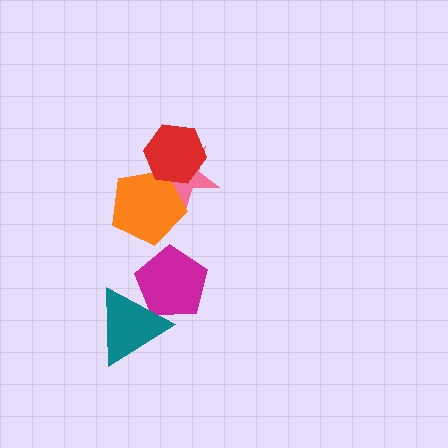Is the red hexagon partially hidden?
No, no other shape covers it.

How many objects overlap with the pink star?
2 objects overlap with the pink star.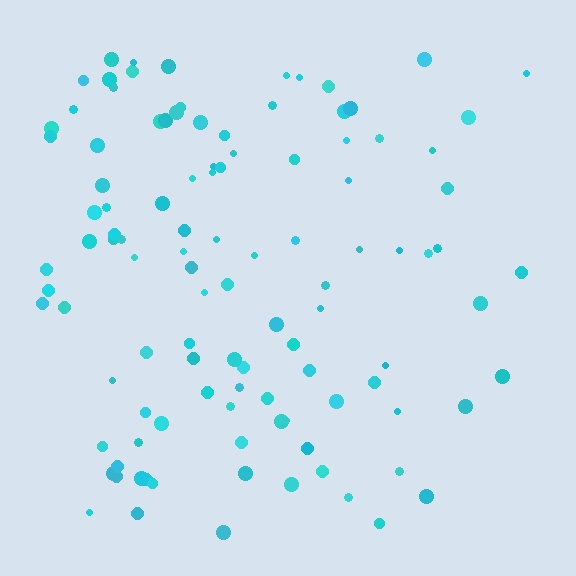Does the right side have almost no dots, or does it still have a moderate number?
Still a moderate number, just noticeably fewer than the left.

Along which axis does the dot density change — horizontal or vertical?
Horizontal.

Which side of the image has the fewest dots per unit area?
The right.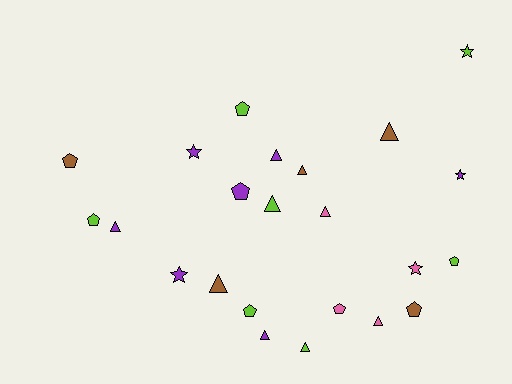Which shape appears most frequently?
Triangle, with 10 objects.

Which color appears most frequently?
Purple, with 7 objects.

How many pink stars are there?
There is 1 pink star.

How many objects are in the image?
There are 23 objects.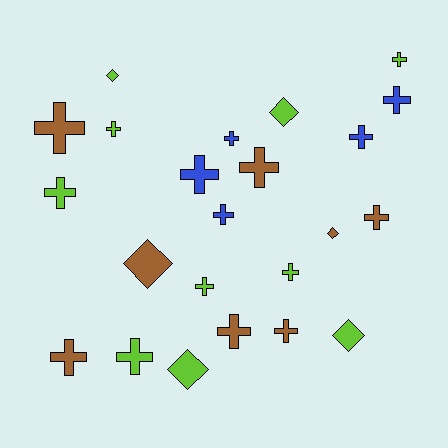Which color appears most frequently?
Lime, with 10 objects.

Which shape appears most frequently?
Cross, with 17 objects.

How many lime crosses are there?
There are 6 lime crosses.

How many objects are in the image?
There are 23 objects.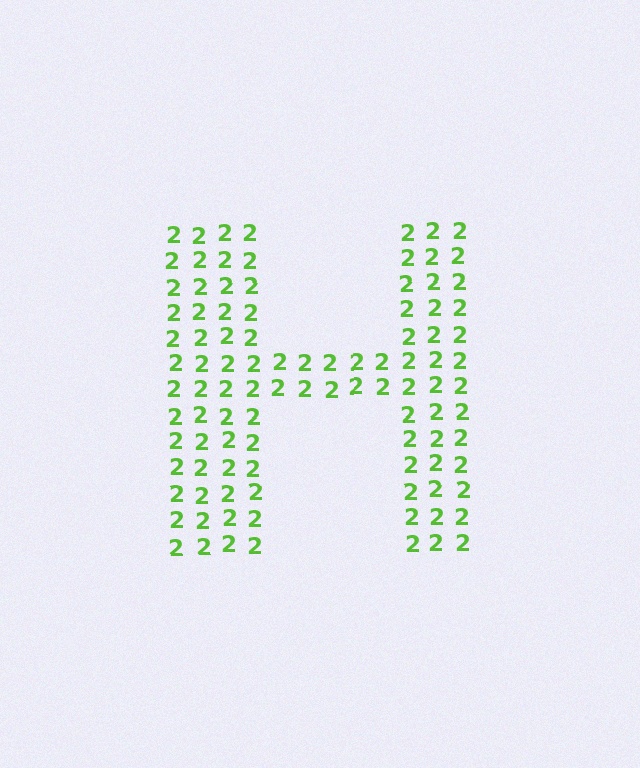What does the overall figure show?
The overall figure shows the letter H.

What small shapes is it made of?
It is made of small digit 2's.